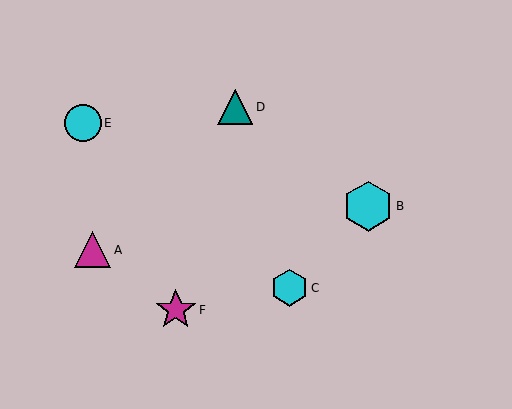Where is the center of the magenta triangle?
The center of the magenta triangle is at (92, 250).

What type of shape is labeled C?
Shape C is a cyan hexagon.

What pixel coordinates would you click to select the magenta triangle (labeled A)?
Click at (92, 250) to select the magenta triangle A.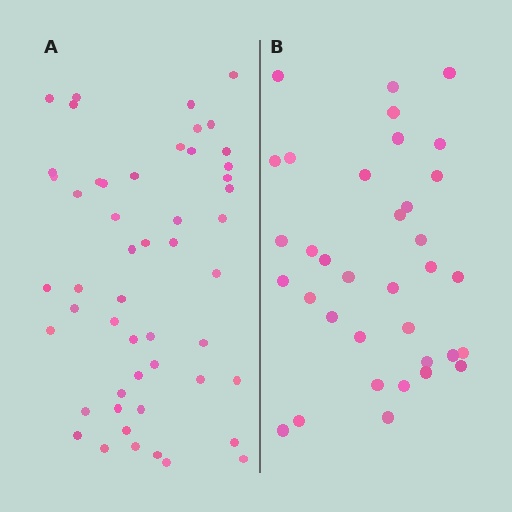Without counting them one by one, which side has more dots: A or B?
Region A (the left region) has more dots.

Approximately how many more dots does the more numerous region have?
Region A has approximately 15 more dots than region B.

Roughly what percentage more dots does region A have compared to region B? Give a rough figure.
About 45% more.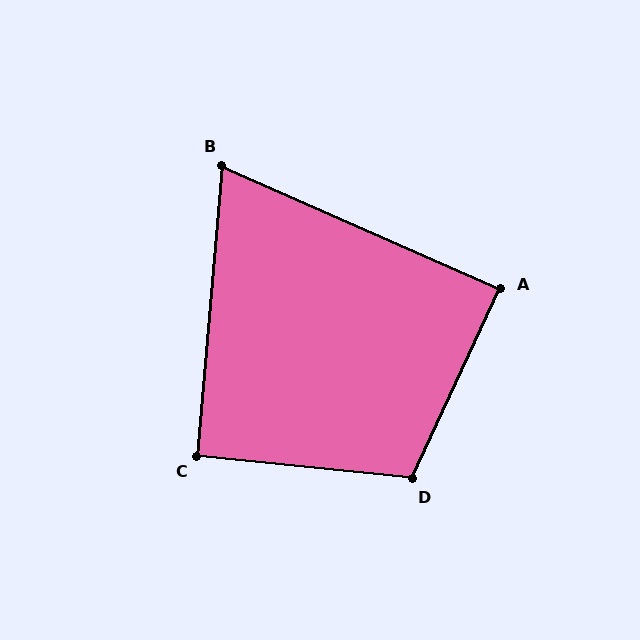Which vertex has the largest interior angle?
D, at approximately 109 degrees.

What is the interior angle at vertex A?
Approximately 89 degrees (approximately right).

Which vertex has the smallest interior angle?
B, at approximately 71 degrees.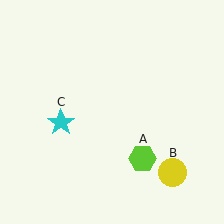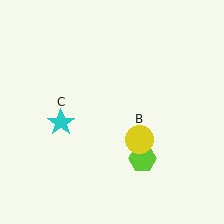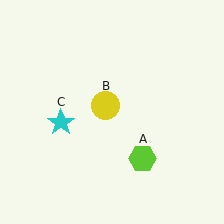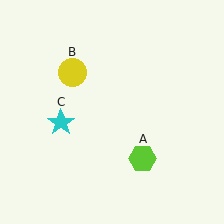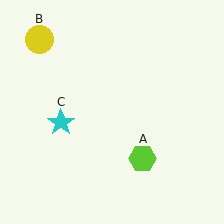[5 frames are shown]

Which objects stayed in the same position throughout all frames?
Lime hexagon (object A) and cyan star (object C) remained stationary.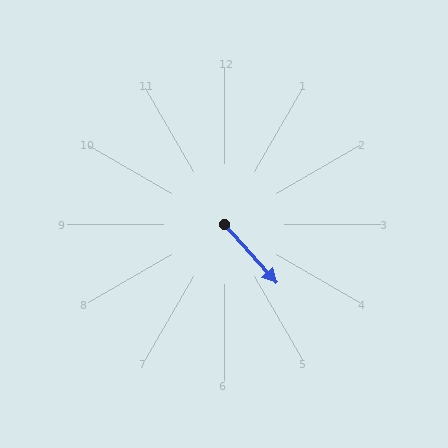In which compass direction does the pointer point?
Southeast.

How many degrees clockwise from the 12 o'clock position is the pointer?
Approximately 138 degrees.